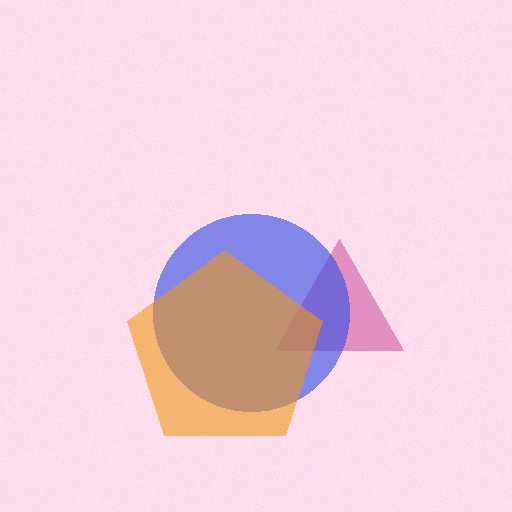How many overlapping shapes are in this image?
There are 3 overlapping shapes in the image.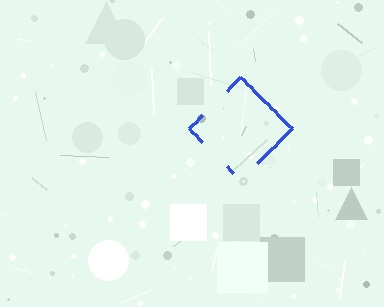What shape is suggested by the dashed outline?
The dashed outline suggests a diamond.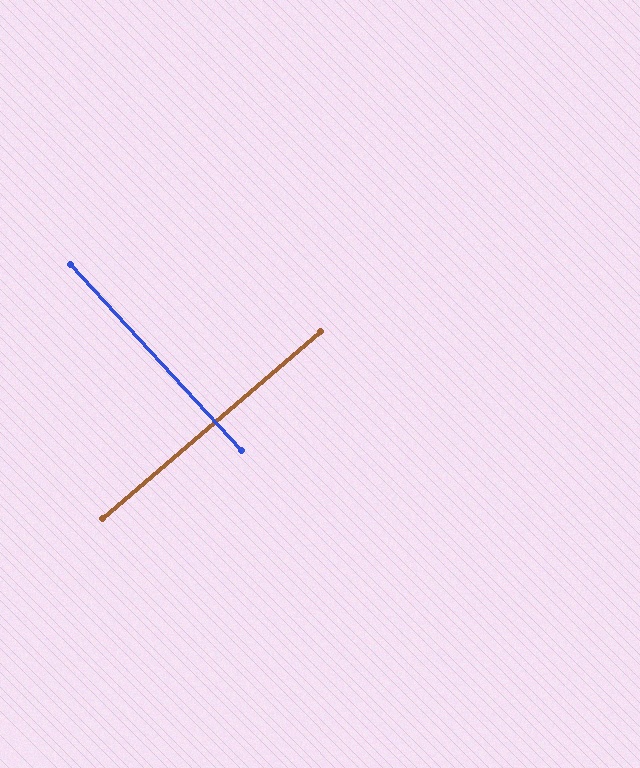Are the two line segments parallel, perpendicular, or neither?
Perpendicular — they meet at approximately 88°.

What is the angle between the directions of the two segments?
Approximately 88 degrees.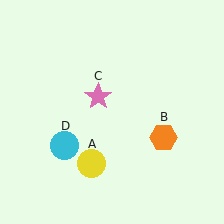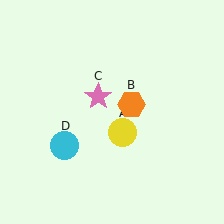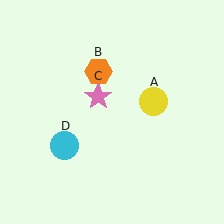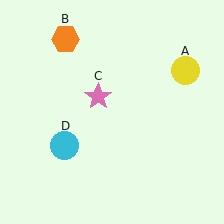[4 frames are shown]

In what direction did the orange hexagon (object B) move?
The orange hexagon (object B) moved up and to the left.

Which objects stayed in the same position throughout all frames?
Pink star (object C) and cyan circle (object D) remained stationary.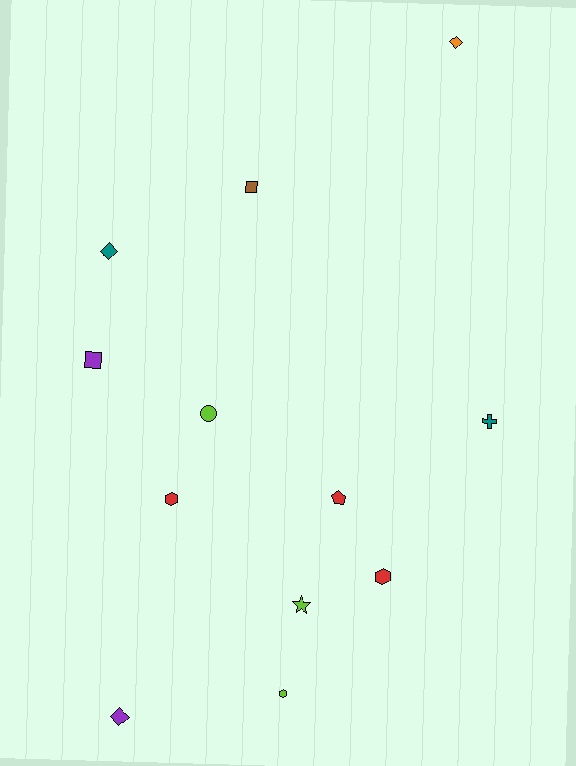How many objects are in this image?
There are 12 objects.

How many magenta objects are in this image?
There are no magenta objects.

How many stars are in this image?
There is 1 star.